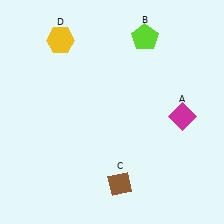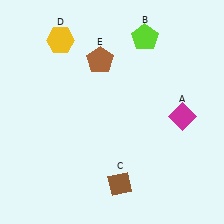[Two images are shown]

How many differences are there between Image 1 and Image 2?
There is 1 difference between the two images.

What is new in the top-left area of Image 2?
A brown pentagon (E) was added in the top-left area of Image 2.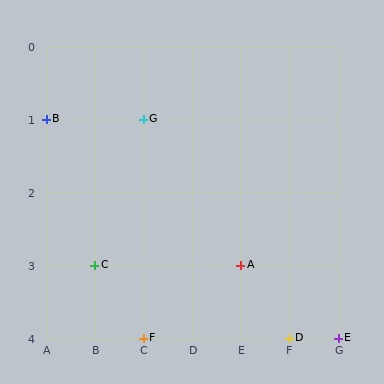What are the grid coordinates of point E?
Point E is at grid coordinates (G, 4).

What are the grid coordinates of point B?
Point B is at grid coordinates (A, 1).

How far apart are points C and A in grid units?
Points C and A are 3 columns apart.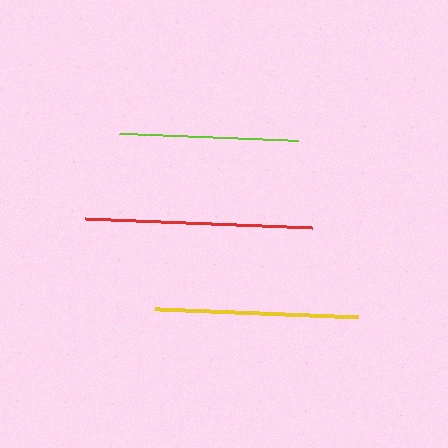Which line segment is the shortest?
The lime line is the shortest at approximately 179 pixels.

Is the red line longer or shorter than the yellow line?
The red line is longer than the yellow line.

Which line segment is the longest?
The red line is the longest at approximately 227 pixels.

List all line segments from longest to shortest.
From longest to shortest: red, yellow, lime.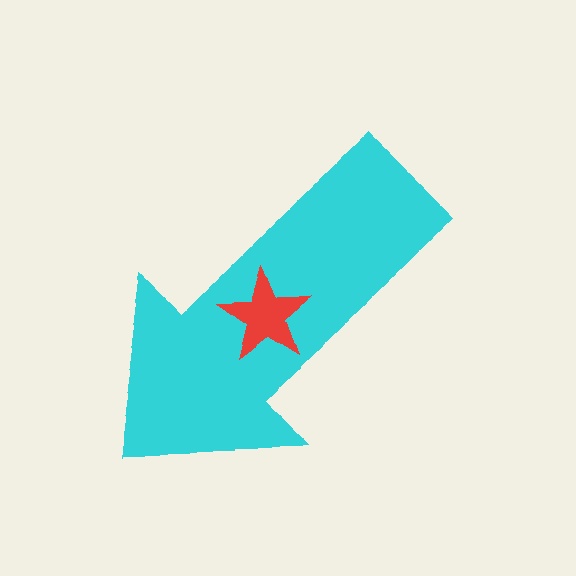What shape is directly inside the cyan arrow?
The red star.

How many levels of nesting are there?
2.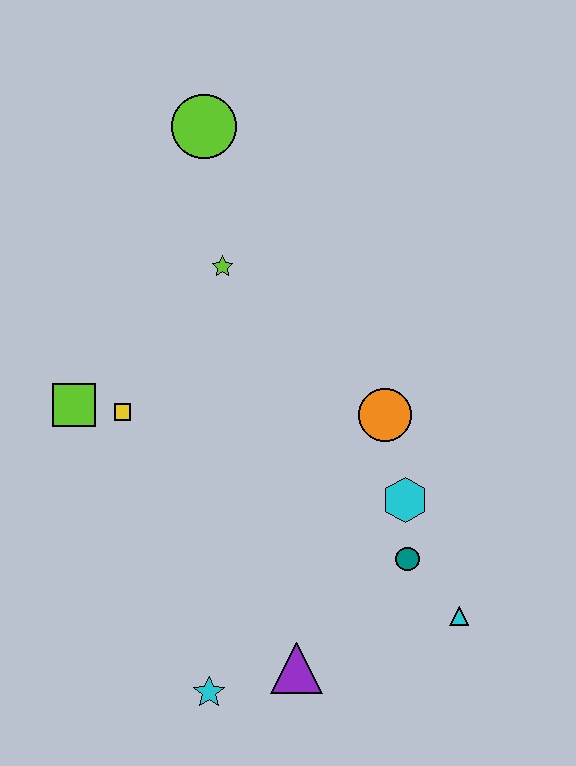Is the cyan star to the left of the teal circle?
Yes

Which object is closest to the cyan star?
The purple triangle is closest to the cyan star.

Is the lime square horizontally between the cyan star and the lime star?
No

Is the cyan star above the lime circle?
No